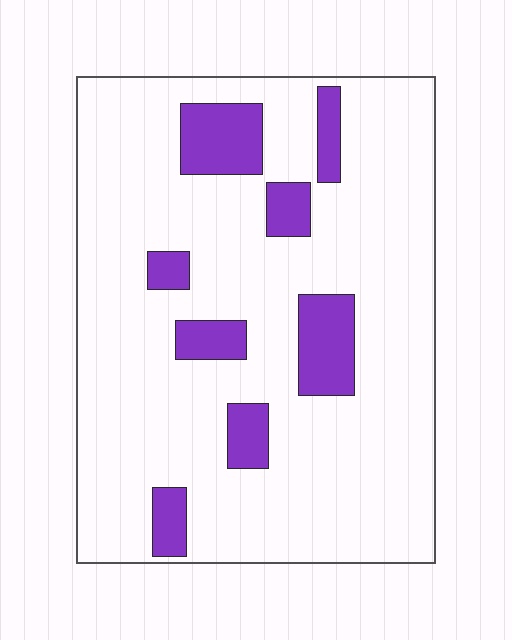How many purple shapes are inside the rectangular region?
8.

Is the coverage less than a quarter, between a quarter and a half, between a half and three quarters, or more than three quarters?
Less than a quarter.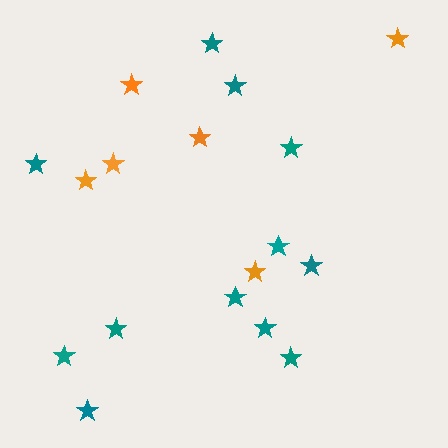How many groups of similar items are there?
There are 2 groups: one group of teal stars (12) and one group of orange stars (6).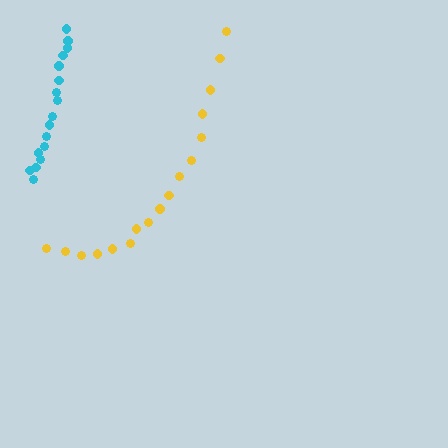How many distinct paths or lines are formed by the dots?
There are 2 distinct paths.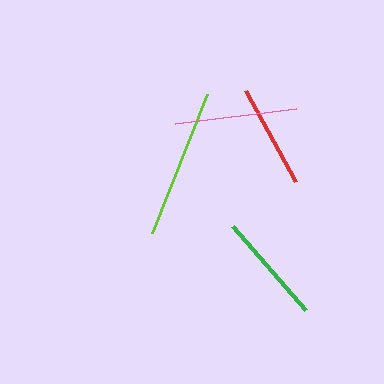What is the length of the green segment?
The green segment is approximately 111 pixels long.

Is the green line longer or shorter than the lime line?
The lime line is longer than the green line.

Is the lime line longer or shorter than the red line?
The lime line is longer than the red line.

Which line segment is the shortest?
The red line is the shortest at approximately 104 pixels.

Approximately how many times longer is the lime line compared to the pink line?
The lime line is approximately 1.2 times the length of the pink line.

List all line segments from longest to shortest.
From longest to shortest: lime, pink, green, red.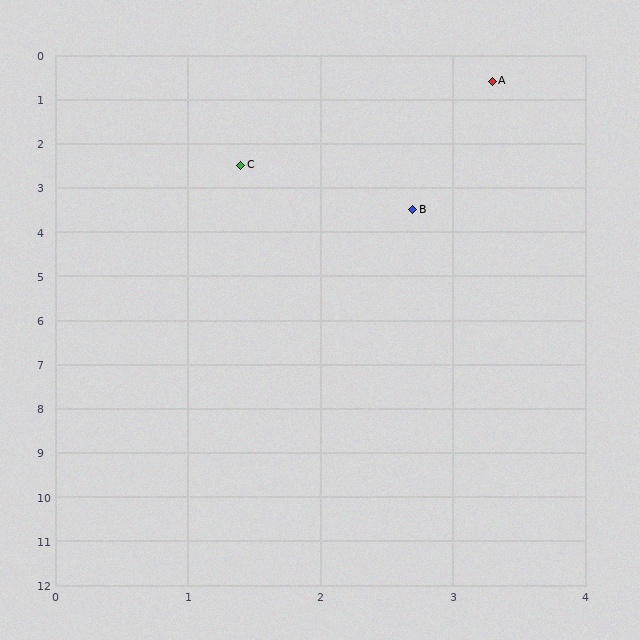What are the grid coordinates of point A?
Point A is at approximately (3.3, 0.6).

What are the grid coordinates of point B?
Point B is at approximately (2.7, 3.5).